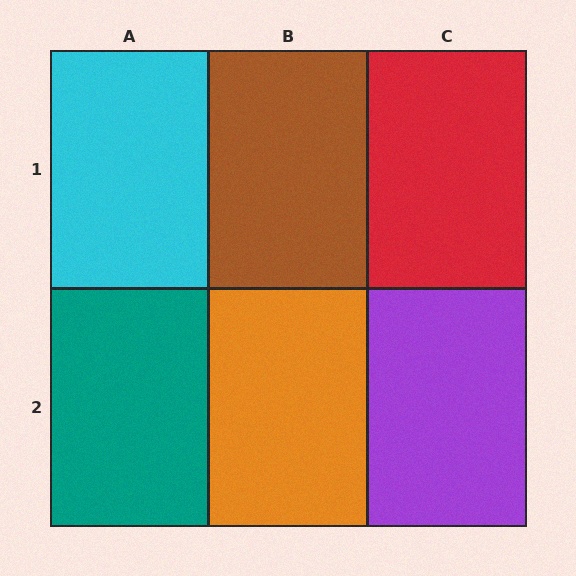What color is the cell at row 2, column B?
Orange.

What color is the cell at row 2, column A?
Teal.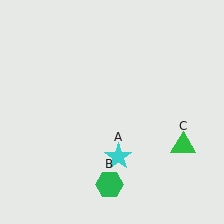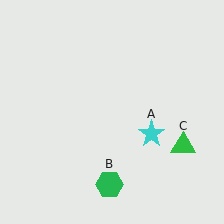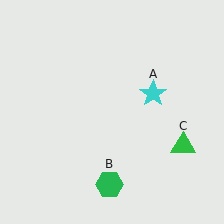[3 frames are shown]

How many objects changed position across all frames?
1 object changed position: cyan star (object A).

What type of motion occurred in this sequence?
The cyan star (object A) rotated counterclockwise around the center of the scene.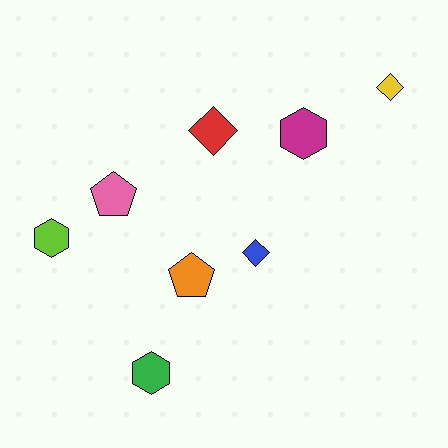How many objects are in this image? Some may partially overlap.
There are 8 objects.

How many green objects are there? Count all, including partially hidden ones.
There is 1 green object.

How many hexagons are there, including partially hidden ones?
There are 3 hexagons.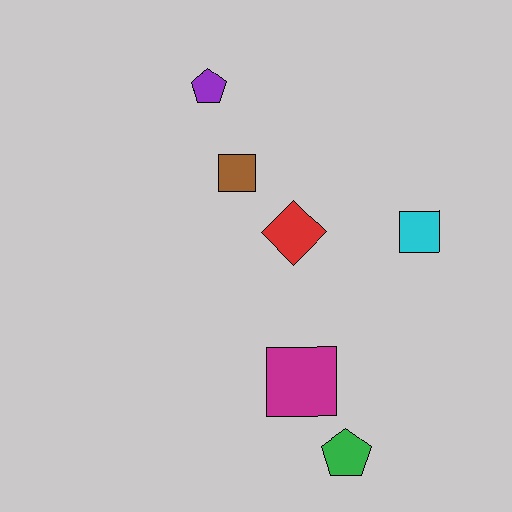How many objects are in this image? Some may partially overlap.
There are 6 objects.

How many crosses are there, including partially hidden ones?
There are no crosses.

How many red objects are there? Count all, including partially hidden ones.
There is 1 red object.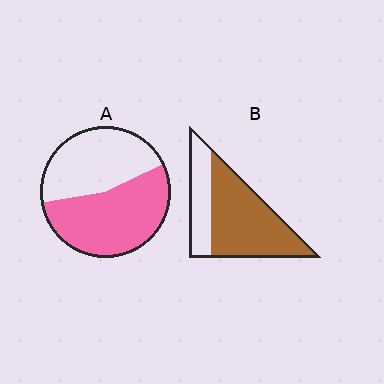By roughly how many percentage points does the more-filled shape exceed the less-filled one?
By roughly 15 percentage points (B over A).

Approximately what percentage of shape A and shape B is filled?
A is approximately 55% and B is approximately 70%.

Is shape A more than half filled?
Yes.